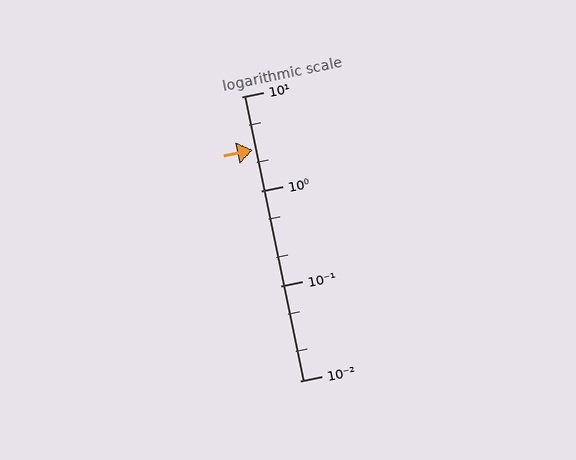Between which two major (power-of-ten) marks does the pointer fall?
The pointer is between 1 and 10.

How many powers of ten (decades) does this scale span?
The scale spans 3 decades, from 0.01 to 10.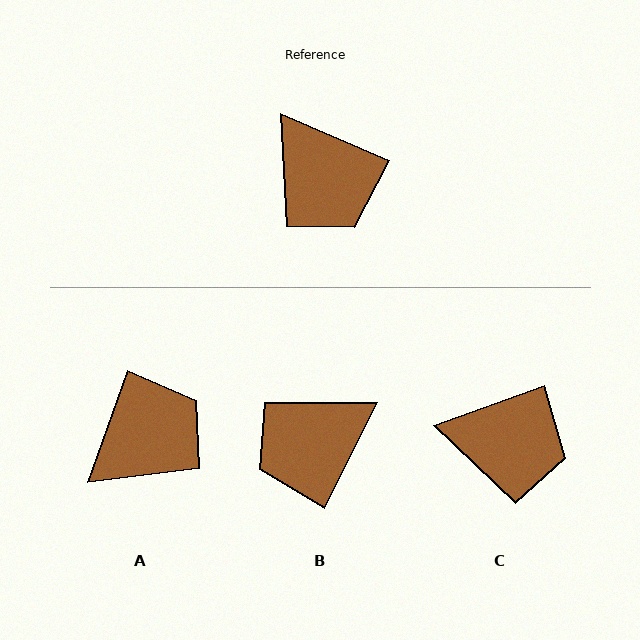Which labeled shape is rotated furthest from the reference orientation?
A, about 94 degrees away.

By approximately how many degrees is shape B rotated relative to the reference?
Approximately 93 degrees clockwise.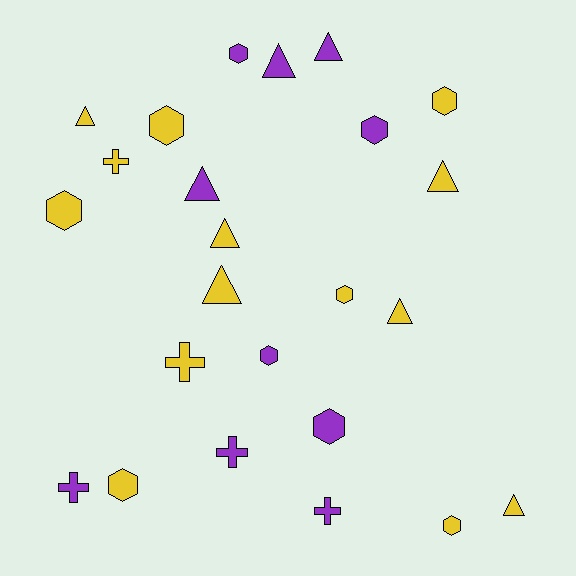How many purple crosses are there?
There are 3 purple crosses.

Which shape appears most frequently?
Hexagon, with 10 objects.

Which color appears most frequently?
Yellow, with 14 objects.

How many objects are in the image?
There are 24 objects.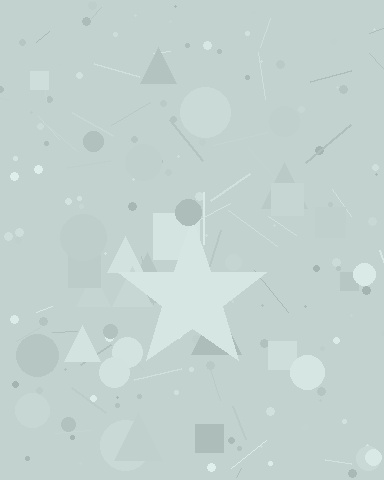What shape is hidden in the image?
A star is hidden in the image.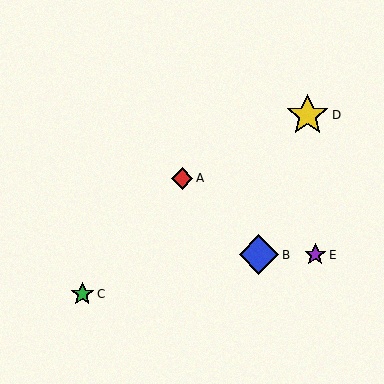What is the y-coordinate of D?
Object D is at y≈115.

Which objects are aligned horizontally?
Objects B, E are aligned horizontally.